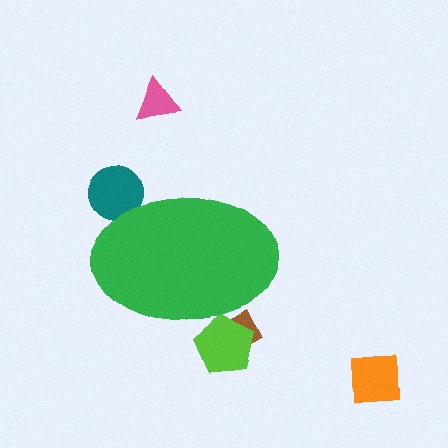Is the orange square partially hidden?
No, the orange square is fully visible.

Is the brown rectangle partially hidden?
Yes, the brown rectangle is partially hidden behind the green ellipse.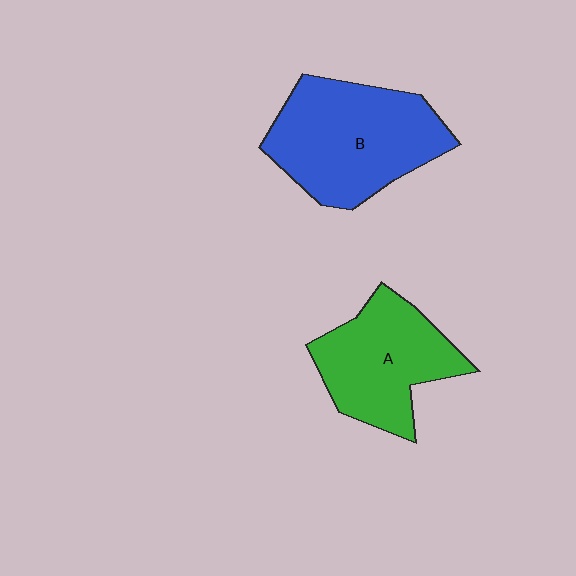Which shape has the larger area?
Shape B (blue).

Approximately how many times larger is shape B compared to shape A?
Approximately 1.3 times.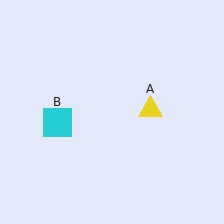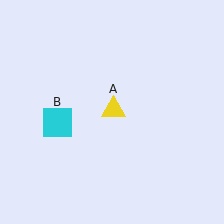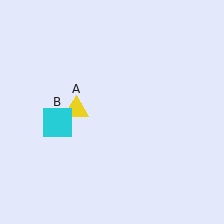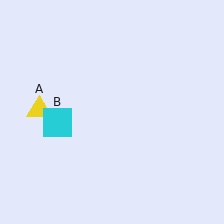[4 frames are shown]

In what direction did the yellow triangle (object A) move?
The yellow triangle (object A) moved left.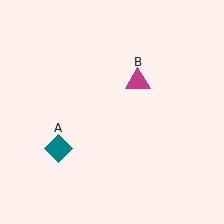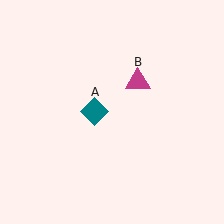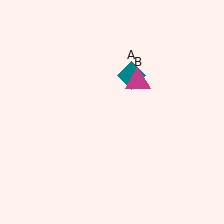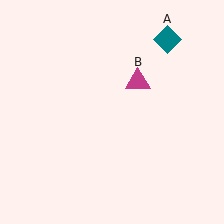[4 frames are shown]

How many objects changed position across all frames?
1 object changed position: teal diamond (object A).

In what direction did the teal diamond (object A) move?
The teal diamond (object A) moved up and to the right.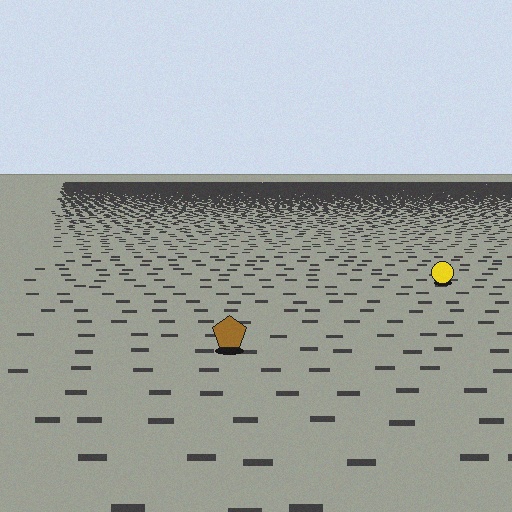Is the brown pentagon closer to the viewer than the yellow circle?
Yes. The brown pentagon is closer — you can tell from the texture gradient: the ground texture is coarser near it.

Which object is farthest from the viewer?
The yellow circle is farthest from the viewer. It appears smaller and the ground texture around it is denser.